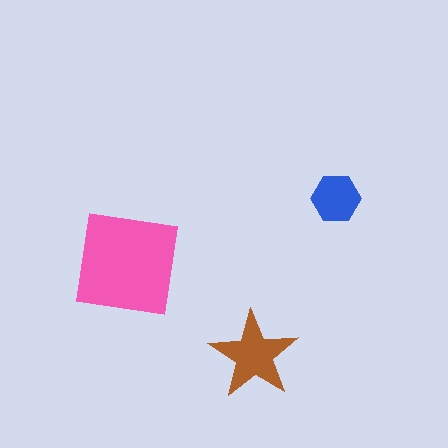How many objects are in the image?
There are 3 objects in the image.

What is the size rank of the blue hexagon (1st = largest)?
3rd.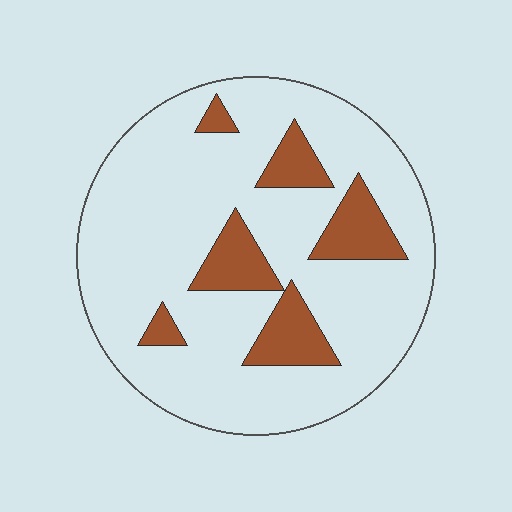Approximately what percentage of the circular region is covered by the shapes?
Approximately 20%.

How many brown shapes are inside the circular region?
6.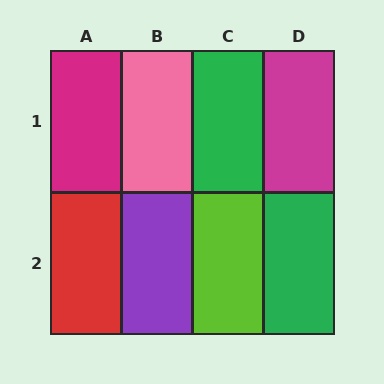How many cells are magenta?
2 cells are magenta.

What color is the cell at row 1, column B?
Pink.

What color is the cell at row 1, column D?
Magenta.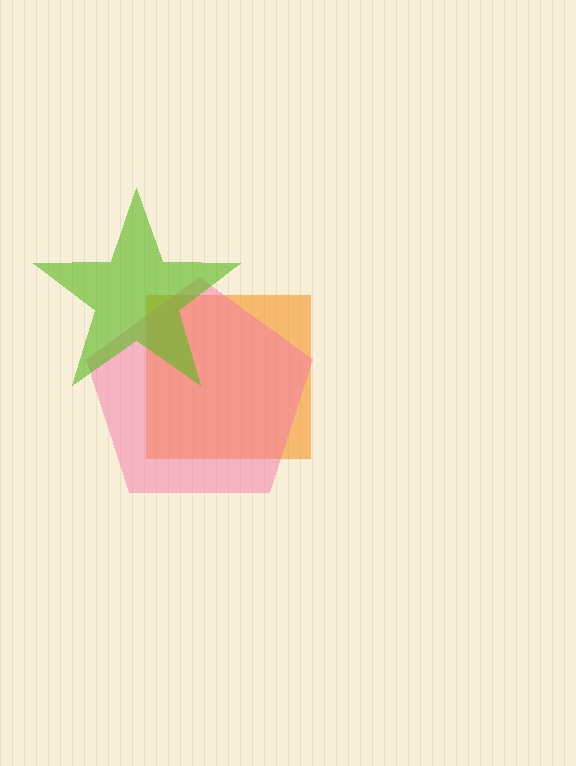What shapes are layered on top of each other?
The layered shapes are: an orange square, a pink pentagon, a lime star.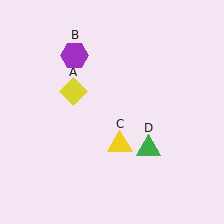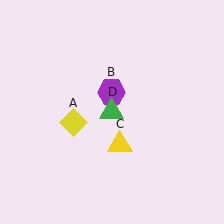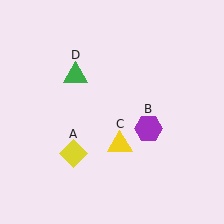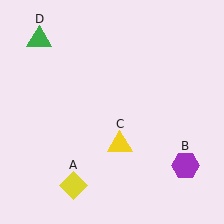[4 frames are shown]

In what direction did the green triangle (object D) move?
The green triangle (object D) moved up and to the left.